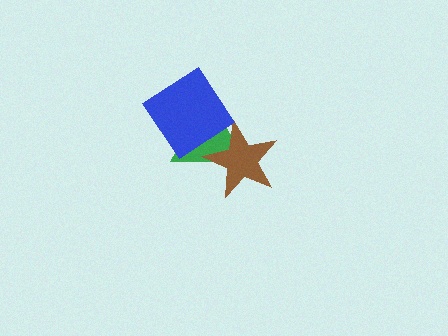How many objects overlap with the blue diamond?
2 objects overlap with the blue diamond.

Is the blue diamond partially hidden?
No, no other shape covers it.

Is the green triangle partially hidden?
Yes, it is partially covered by another shape.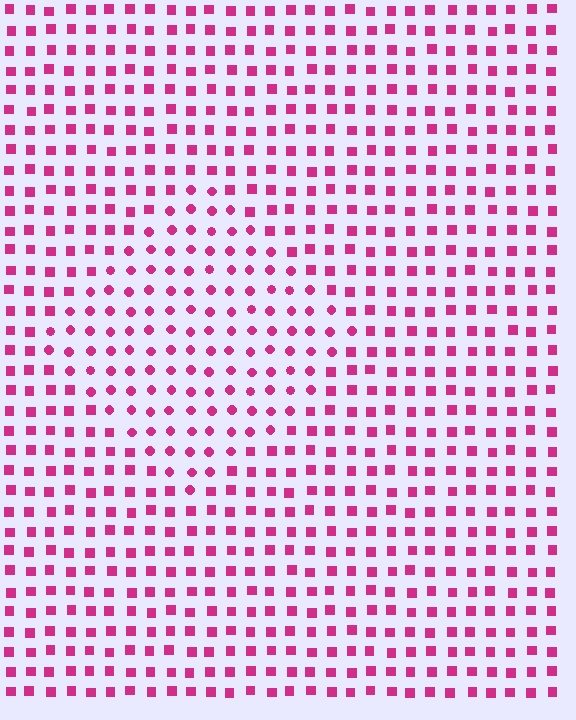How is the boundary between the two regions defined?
The boundary is defined by a change in element shape: circles inside vs. squares outside. All elements share the same color and spacing.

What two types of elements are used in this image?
The image uses circles inside the diamond region and squares outside it.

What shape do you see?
I see a diamond.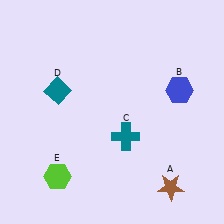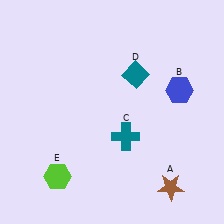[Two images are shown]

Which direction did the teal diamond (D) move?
The teal diamond (D) moved right.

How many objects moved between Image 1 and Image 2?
1 object moved between the two images.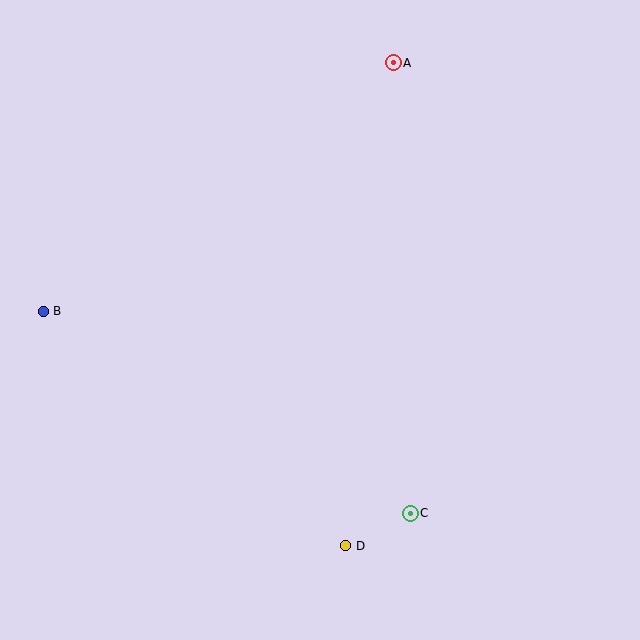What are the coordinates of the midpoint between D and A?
The midpoint between D and A is at (369, 304).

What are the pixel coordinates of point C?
Point C is at (410, 513).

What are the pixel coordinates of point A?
Point A is at (393, 63).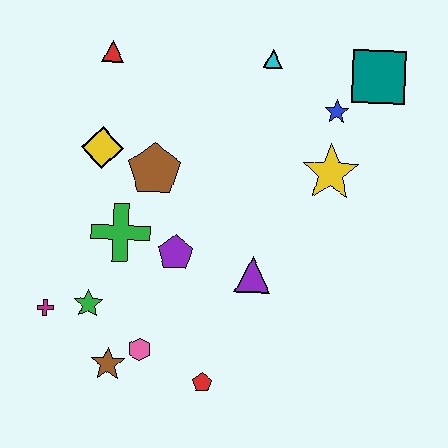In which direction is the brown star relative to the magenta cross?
The brown star is to the right of the magenta cross.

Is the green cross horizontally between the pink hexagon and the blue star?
No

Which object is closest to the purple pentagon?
The green cross is closest to the purple pentagon.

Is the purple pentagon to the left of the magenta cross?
No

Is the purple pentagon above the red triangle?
No